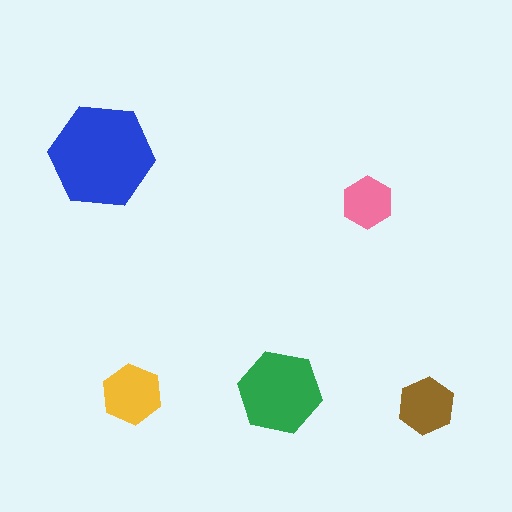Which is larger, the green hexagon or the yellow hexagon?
The green one.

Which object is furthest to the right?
The brown hexagon is rightmost.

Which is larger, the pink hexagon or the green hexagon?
The green one.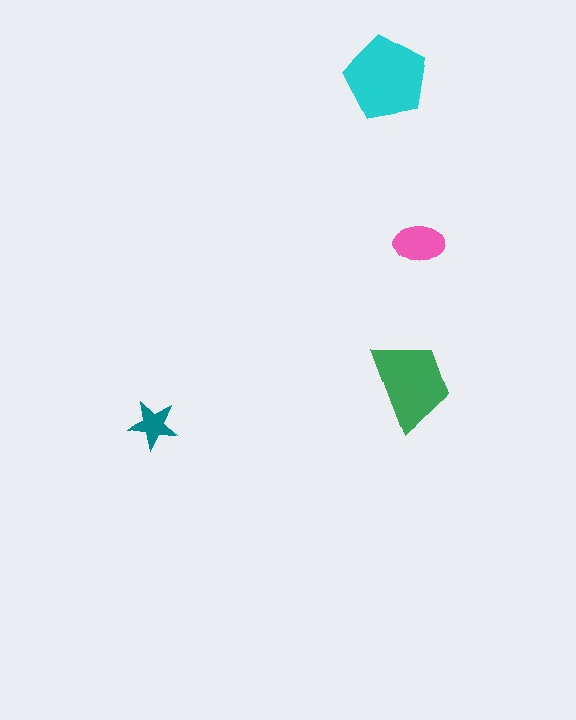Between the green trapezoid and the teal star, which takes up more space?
The green trapezoid.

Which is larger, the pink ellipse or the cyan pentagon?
The cyan pentagon.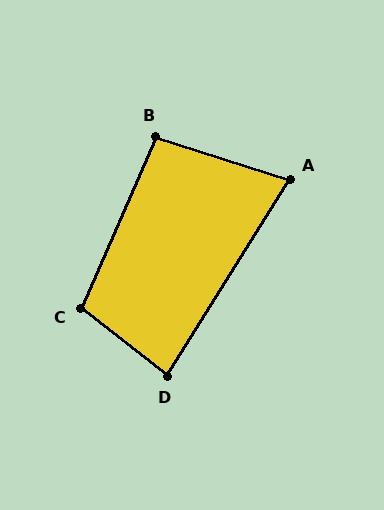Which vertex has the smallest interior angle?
A, at approximately 76 degrees.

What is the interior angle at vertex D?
Approximately 84 degrees (acute).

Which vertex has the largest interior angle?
C, at approximately 104 degrees.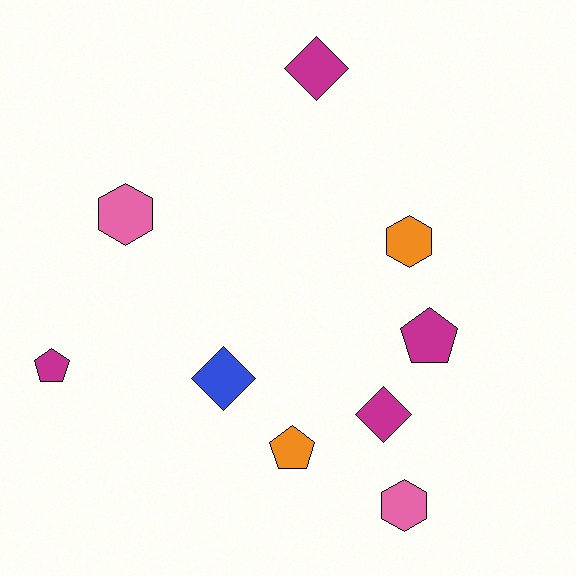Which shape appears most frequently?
Hexagon, with 3 objects.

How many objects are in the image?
There are 9 objects.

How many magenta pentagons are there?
There are 2 magenta pentagons.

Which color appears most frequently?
Magenta, with 4 objects.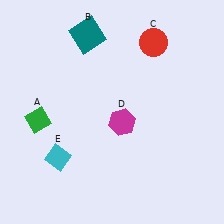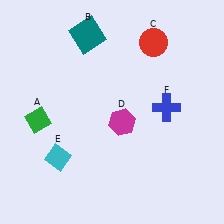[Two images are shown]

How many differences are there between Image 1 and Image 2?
There is 1 difference between the two images.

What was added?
A blue cross (F) was added in Image 2.